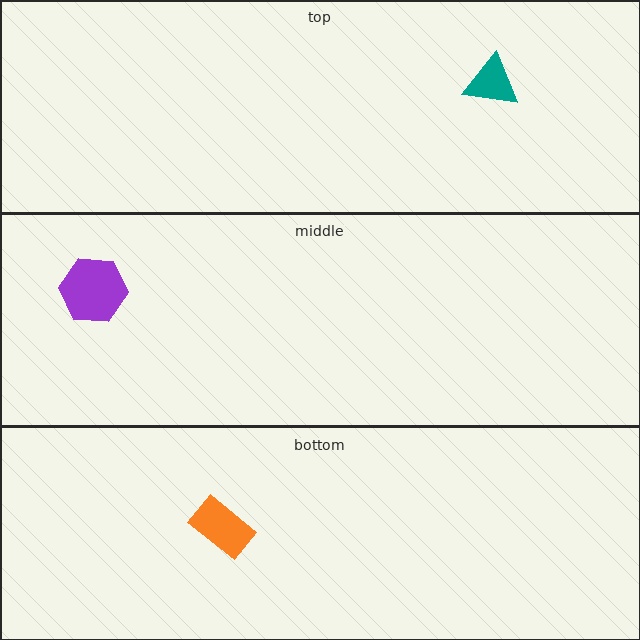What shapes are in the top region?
The teal triangle.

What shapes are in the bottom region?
The orange rectangle.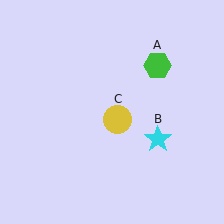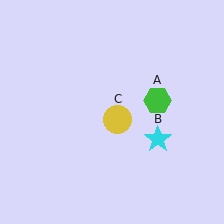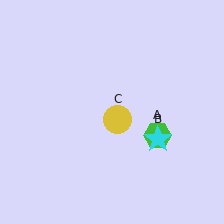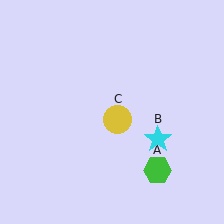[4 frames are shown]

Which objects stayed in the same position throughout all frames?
Cyan star (object B) and yellow circle (object C) remained stationary.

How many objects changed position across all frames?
1 object changed position: green hexagon (object A).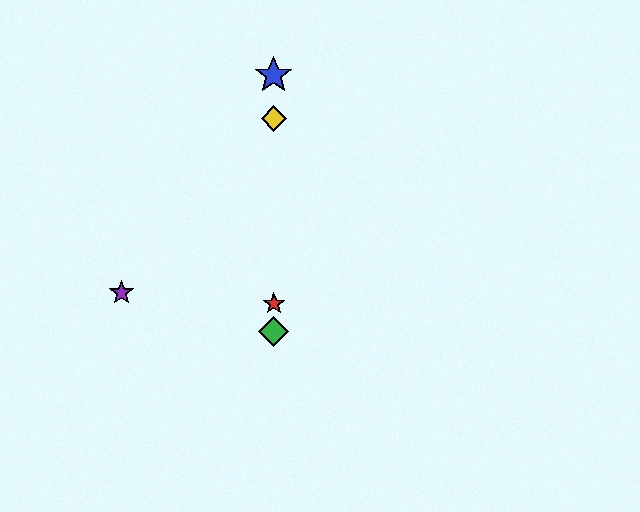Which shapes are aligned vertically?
The red star, the blue star, the green diamond, the yellow diamond are aligned vertically.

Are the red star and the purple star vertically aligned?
No, the red star is at x≈274 and the purple star is at x≈122.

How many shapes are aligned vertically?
4 shapes (the red star, the blue star, the green diamond, the yellow diamond) are aligned vertically.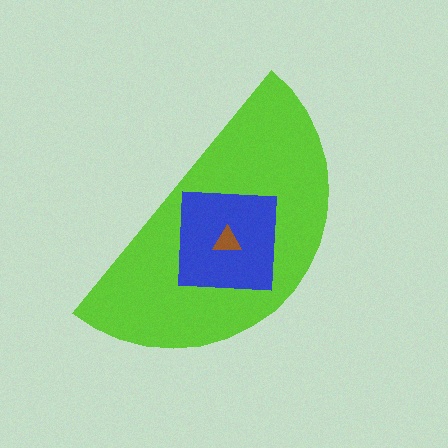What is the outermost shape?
The lime semicircle.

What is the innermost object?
The brown triangle.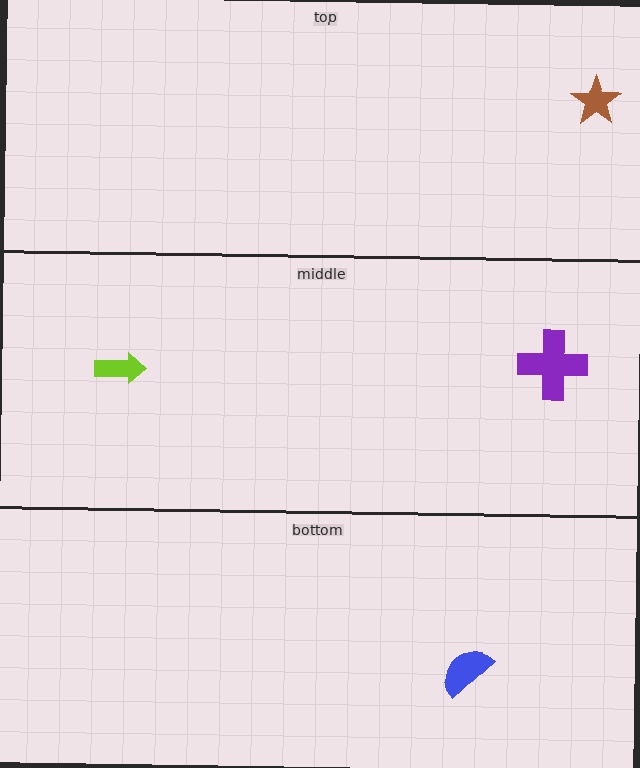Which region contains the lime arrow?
The middle region.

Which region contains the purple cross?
The middle region.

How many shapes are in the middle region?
2.